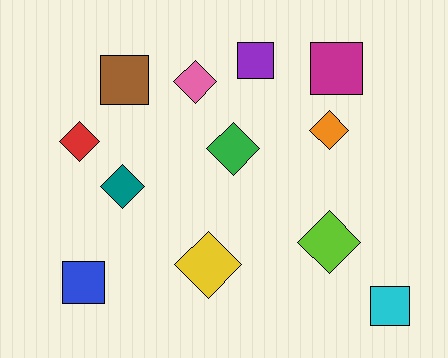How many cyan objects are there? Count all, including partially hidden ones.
There is 1 cyan object.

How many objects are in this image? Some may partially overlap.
There are 12 objects.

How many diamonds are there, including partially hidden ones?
There are 7 diamonds.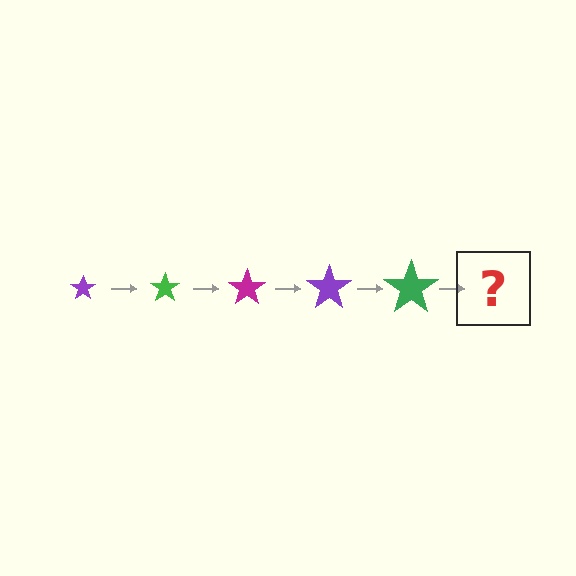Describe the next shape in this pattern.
It should be a magenta star, larger than the previous one.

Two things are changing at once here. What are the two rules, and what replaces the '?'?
The two rules are that the star grows larger each step and the color cycles through purple, green, and magenta. The '?' should be a magenta star, larger than the previous one.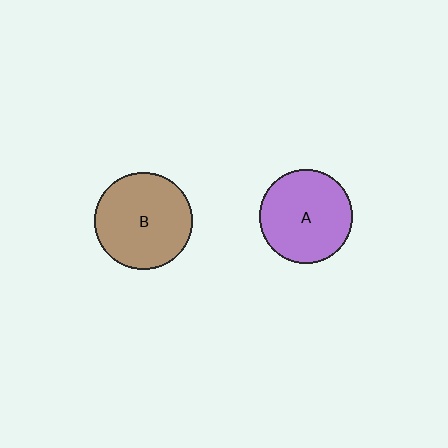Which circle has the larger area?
Circle B (brown).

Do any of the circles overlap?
No, none of the circles overlap.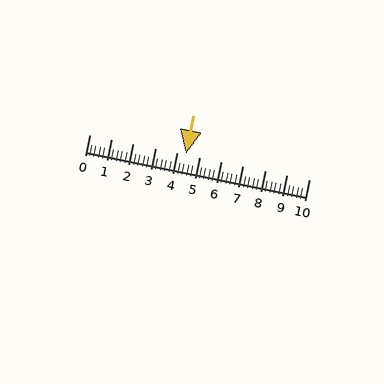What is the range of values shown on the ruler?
The ruler shows values from 0 to 10.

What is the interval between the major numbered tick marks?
The major tick marks are spaced 1 units apart.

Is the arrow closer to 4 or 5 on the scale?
The arrow is closer to 4.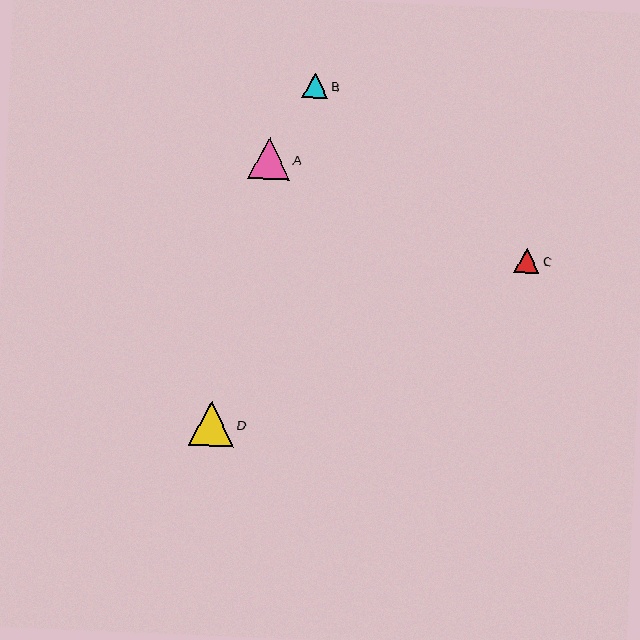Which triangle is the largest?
Triangle D is the largest with a size of approximately 45 pixels.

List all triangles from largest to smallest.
From largest to smallest: D, A, B, C.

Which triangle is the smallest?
Triangle C is the smallest with a size of approximately 25 pixels.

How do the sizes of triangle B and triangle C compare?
Triangle B and triangle C are approximately the same size.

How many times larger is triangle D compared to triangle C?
Triangle D is approximately 1.8 times the size of triangle C.